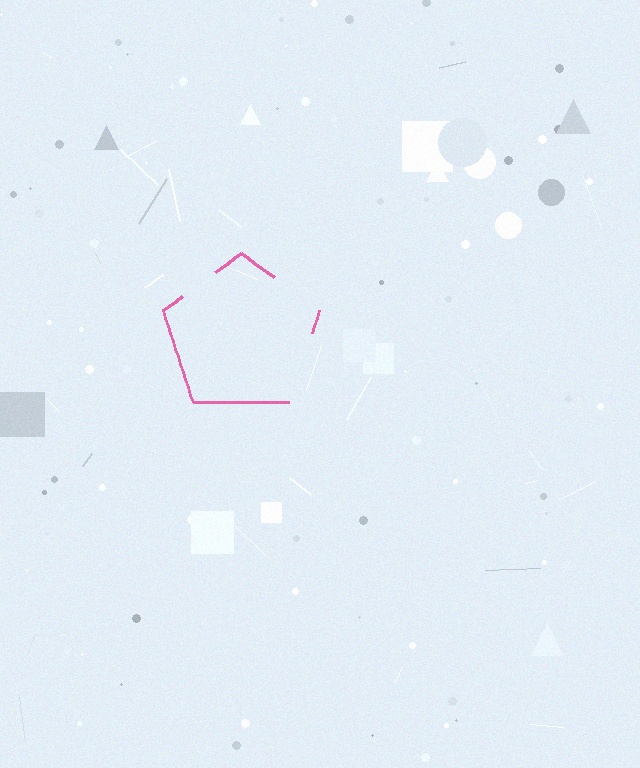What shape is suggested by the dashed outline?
The dashed outline suggests a pentagon.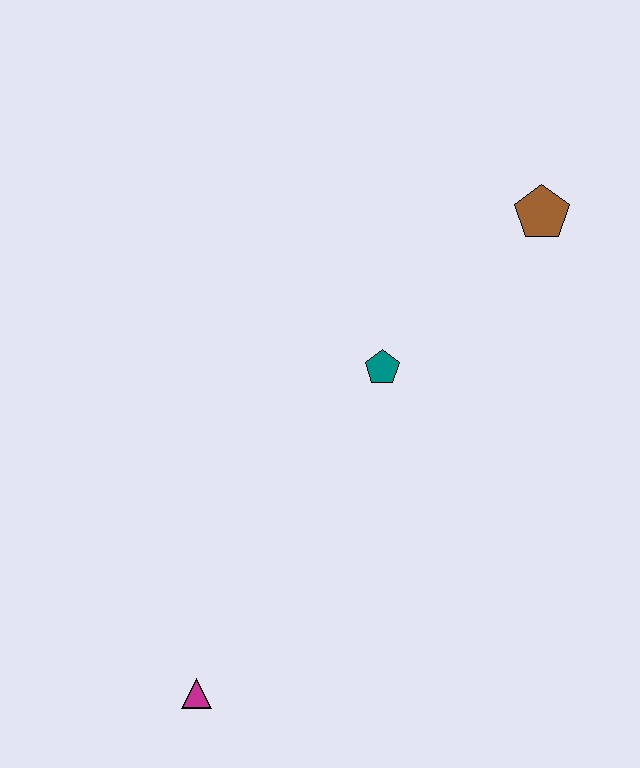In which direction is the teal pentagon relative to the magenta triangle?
The teal pentagon is above the magenta triangle.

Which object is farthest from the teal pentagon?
The magenta triangle is farthest from the teal pentagon.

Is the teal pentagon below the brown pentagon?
Yes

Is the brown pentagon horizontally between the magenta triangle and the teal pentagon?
No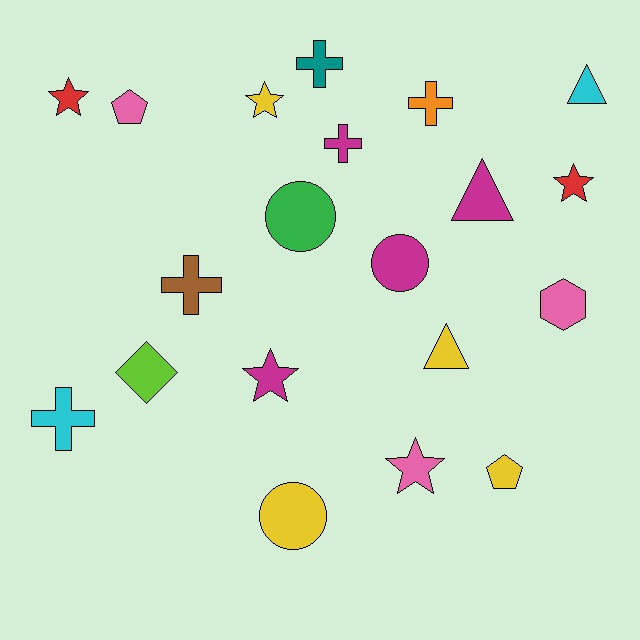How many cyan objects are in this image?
There are 2 cyan objects.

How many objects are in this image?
There are 20 objects.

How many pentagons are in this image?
There are 2 pentagons.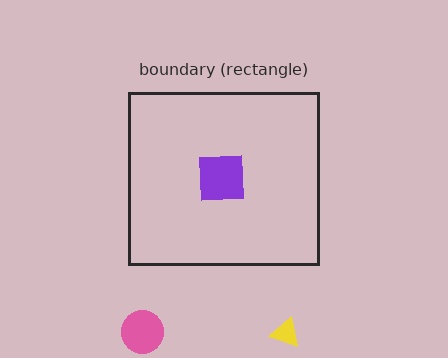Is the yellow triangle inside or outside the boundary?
Outside.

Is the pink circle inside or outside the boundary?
Outside.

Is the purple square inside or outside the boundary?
Inside.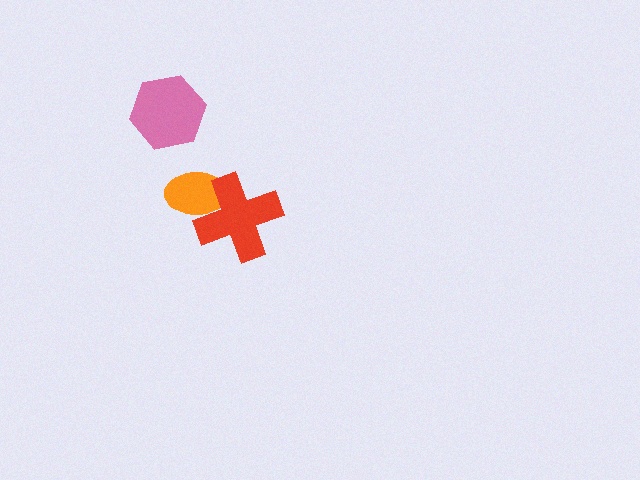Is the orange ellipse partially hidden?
Yes, it is partially covered by another shape.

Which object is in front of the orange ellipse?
The red cross is in front of the orange ellipse.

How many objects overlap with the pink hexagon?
0 objects overlap with the pink hexagon.